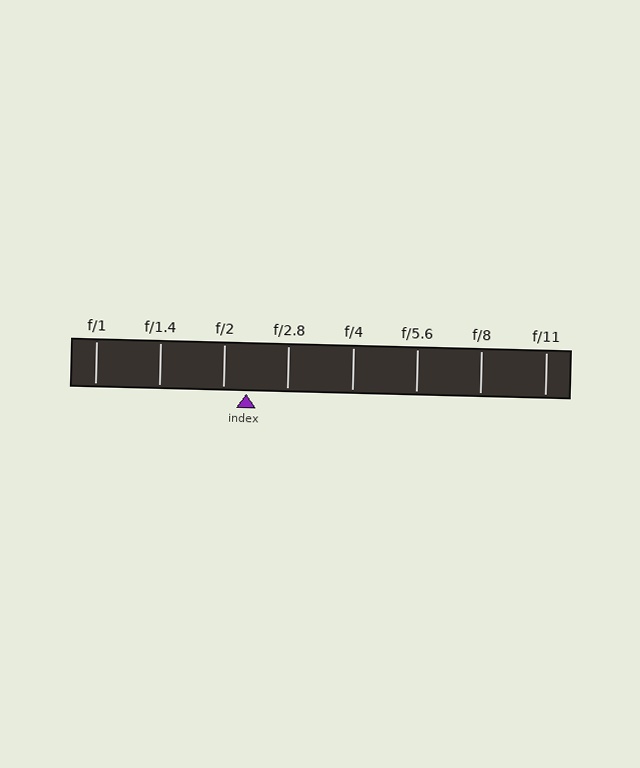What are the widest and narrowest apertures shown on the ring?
The widest aperture shown is f/1 and the narrowest is f/11.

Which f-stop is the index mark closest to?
The index mark is closest to f/2.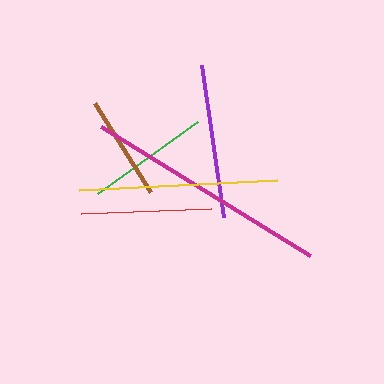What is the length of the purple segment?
The purple segment is approximately 154 pixels long.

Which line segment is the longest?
The magenta line is the longest at approximately 246 pixels.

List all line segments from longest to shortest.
From longest to shortest: magenta, yellow, purple, red, green, brown.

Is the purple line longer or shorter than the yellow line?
The yellow line is longer than the purple line.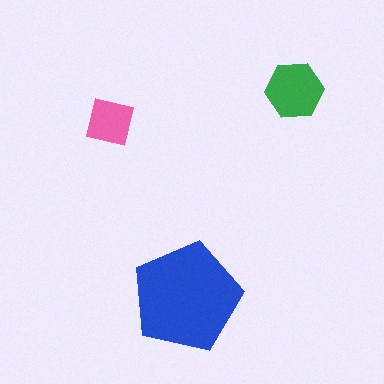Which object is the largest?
The blue pentagon.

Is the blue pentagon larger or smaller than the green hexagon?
Larger.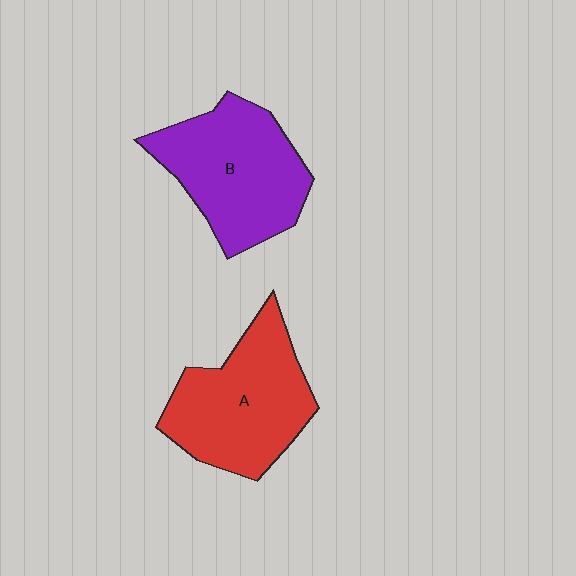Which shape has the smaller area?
Shape A (red).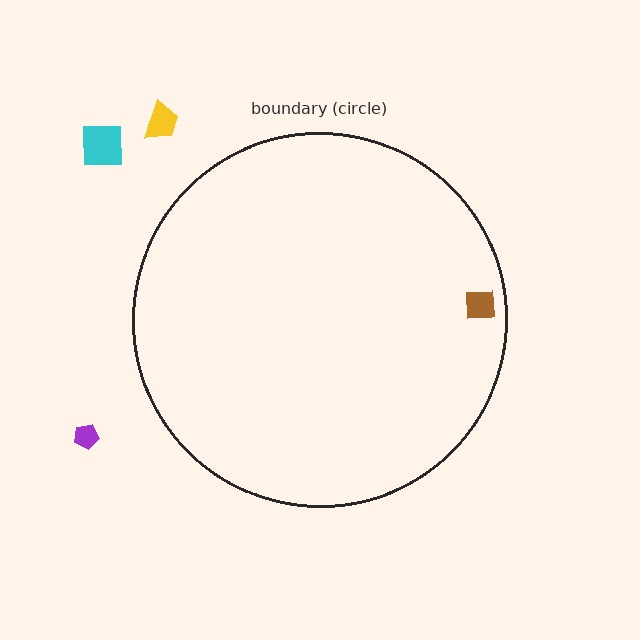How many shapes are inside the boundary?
1 inside, 3 outside.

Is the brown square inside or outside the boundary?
Inside.